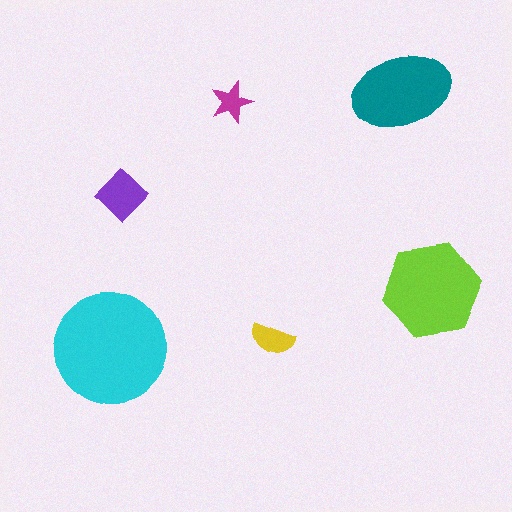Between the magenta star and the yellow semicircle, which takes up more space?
The yellow semicircle.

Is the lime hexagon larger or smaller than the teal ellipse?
Larger.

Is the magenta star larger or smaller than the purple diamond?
Smaller.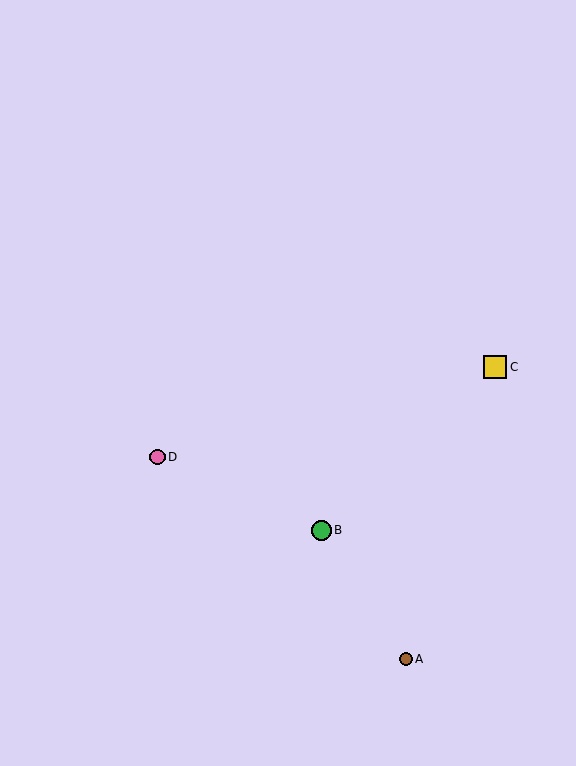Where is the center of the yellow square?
The center of the yellow square is at (495, 367).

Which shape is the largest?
The yellow square (labeled C) is the largest.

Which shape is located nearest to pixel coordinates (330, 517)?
The green circle (labeled B) at (321, 531) is nearest to that location.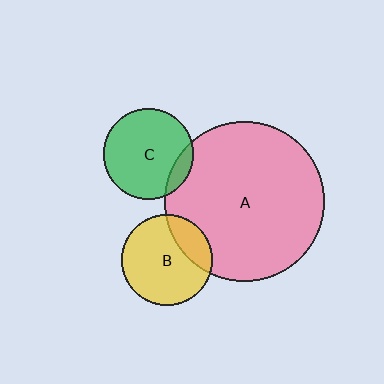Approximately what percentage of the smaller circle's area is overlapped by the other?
Approximately 25%.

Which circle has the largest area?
Circle A (pink).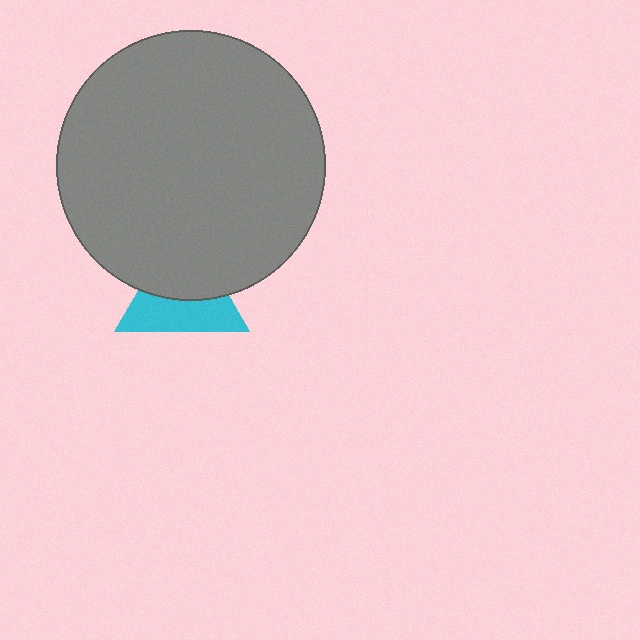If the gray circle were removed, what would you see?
You would see the complete cyan triangle.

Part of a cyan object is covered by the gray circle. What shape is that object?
It is a triangle.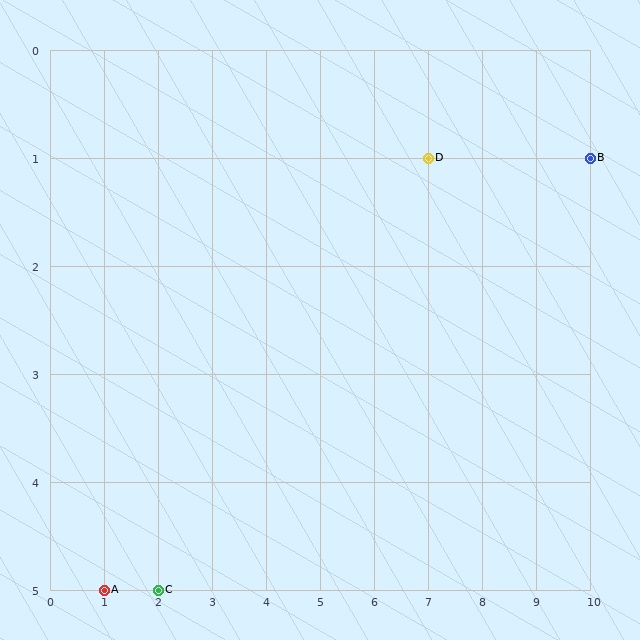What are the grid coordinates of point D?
Point D is at grid coordinates (7, 1).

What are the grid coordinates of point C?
Point C is at grid coordinates (2, 5).